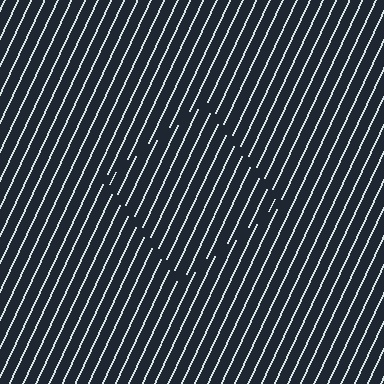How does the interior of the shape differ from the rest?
The interior of the shape contains the same grating, shifted by half a period — the contour is defined by the phase discontinuity where line-ends from the inner and outer gratings abut.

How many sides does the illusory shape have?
4 sides — the line-ends trace a square.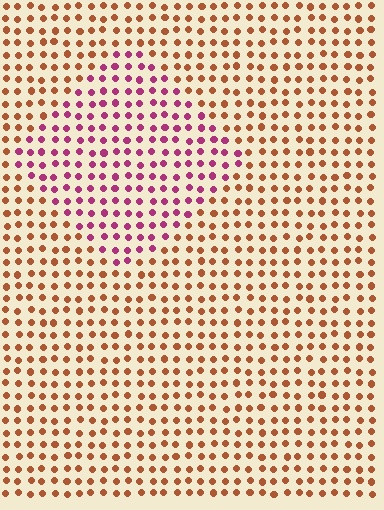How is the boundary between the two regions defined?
The boundary is defined purely by a slight shift in hue (about 53 degrees). Spacing, size, and orientation are identical on both sides.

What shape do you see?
I see a diamond.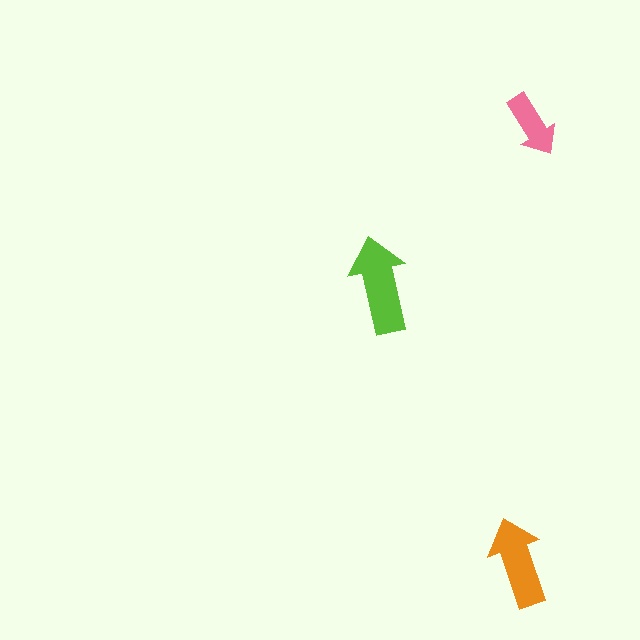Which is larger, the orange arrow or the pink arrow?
The orange one.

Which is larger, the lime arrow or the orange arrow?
The lime one.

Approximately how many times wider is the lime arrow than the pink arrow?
About 1.5 times wider.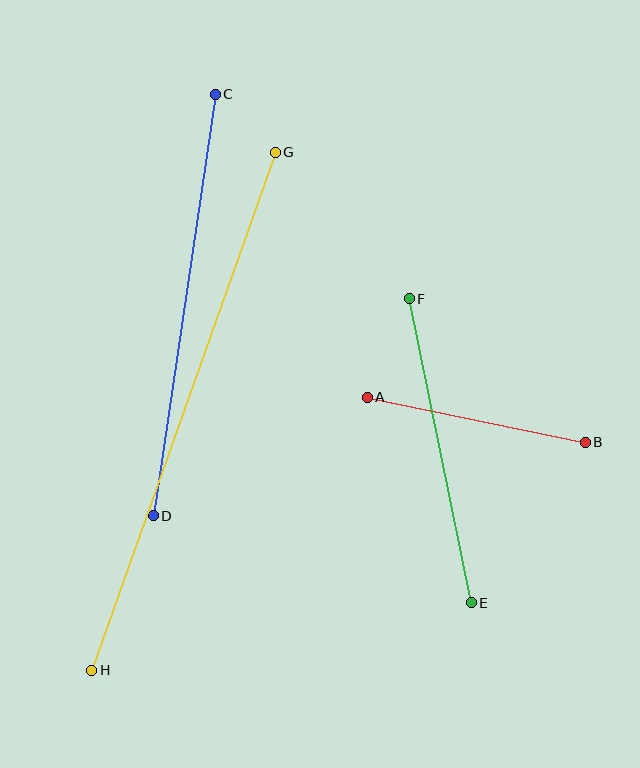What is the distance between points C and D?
The distance is approximately 426 pixels.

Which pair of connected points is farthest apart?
Points G and H are farthest apart.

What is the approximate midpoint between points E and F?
The midpoint is at approximately (440, 451) pixels.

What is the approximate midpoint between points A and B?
The midpoint is at approximately (476, 420) pixels.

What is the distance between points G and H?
The distance is approximately 549 pixels.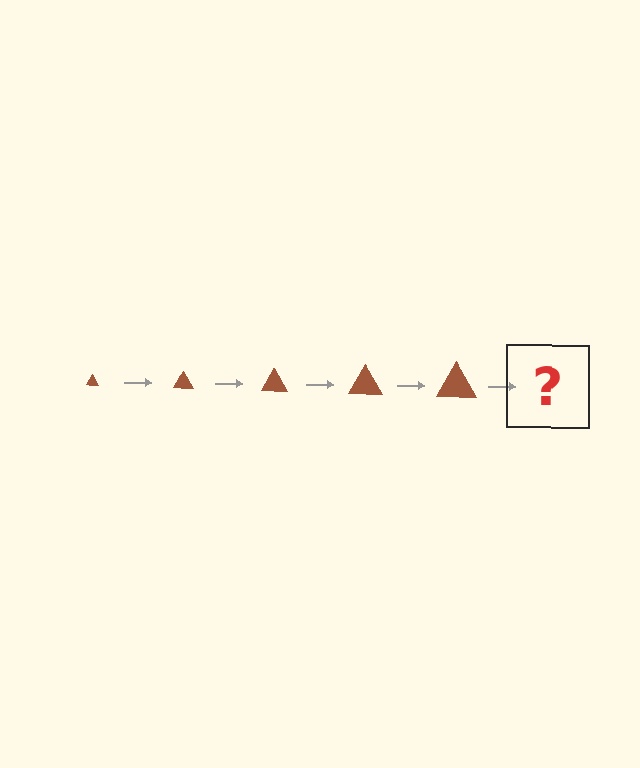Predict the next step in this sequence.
The next step is a brown triangle, larger than the previous one.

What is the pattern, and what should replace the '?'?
The pattern is that the triangle gets progressively larger each step. The '?' should be a brown triangle, larger than the previous one.